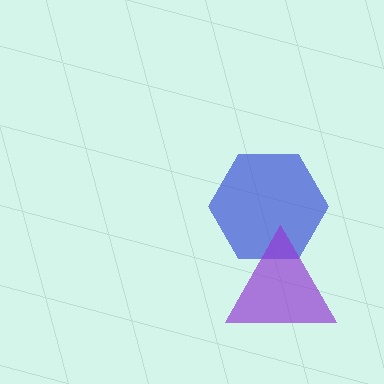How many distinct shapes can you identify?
There are 2 distinct shapes: a blue hexagon, a purple triangle.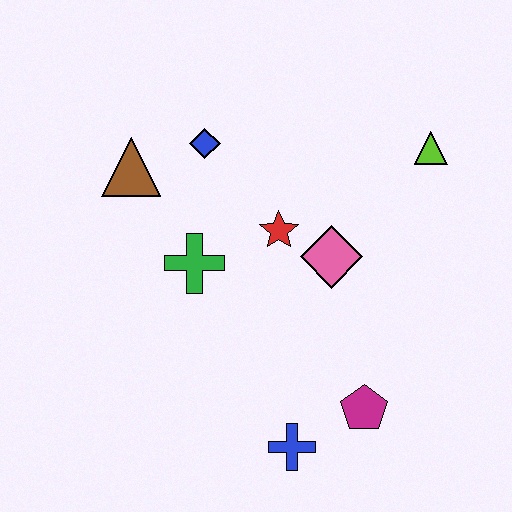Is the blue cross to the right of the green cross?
Yes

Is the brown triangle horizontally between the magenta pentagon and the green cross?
No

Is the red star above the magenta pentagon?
Yes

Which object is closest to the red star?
The pink diamond is closest to the red star.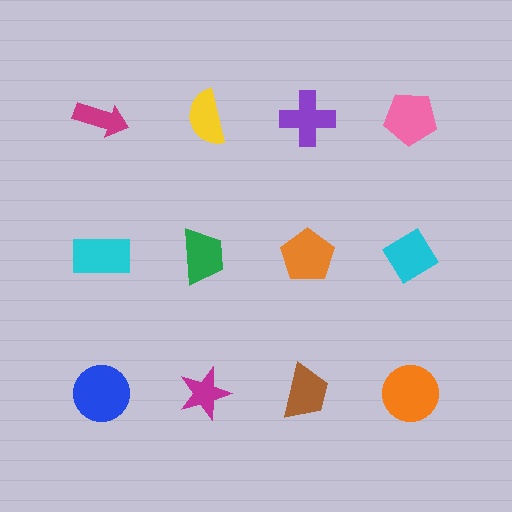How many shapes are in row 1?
4 shapes.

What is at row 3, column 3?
A brown trapezoid.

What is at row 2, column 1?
A cyan rectangle.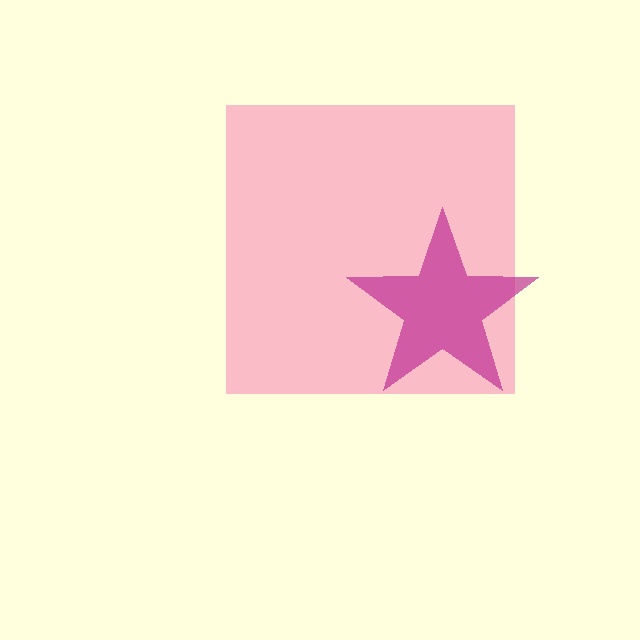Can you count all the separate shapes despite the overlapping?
Yes, there are 2 separate shapes.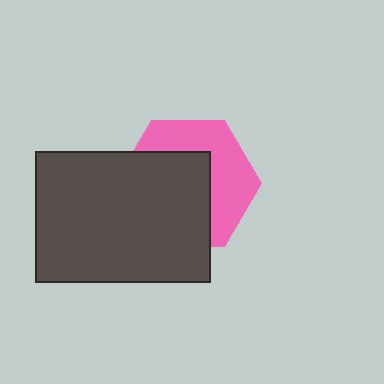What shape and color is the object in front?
The object in front is a dark gray rectangle.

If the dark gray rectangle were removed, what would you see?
You would see the complete pink hexagon.